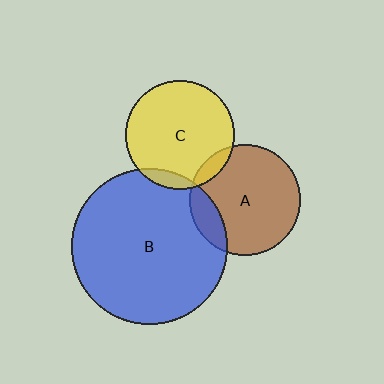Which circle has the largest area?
Circle B (blue).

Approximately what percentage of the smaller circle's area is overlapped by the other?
Approximately 15%.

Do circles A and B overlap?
Yes.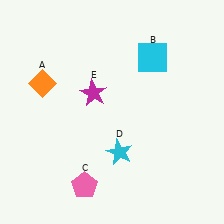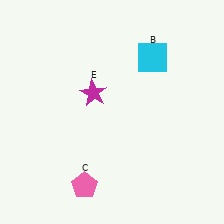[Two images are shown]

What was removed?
The orange diamond (A), the cyan star (D) were removed in Image 2.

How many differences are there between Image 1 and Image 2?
There are 2 differences between the two images.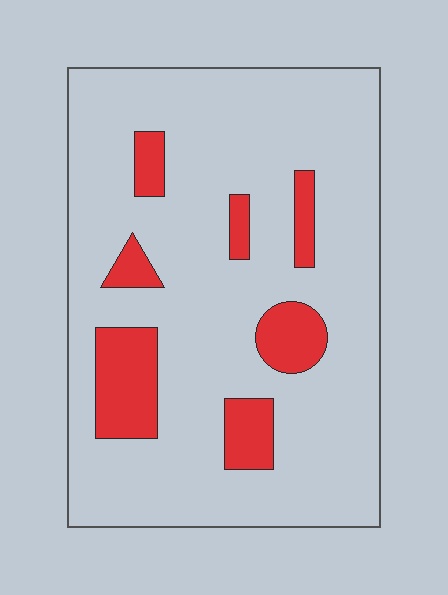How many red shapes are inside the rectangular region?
7.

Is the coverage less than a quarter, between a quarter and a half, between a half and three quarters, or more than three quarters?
Less than a quarter.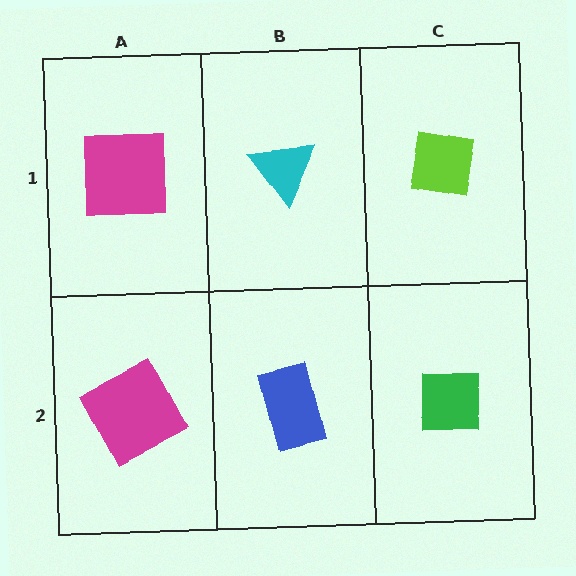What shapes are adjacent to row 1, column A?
A magenta square (row 2, column A), a cyan triangle (row 1, column B).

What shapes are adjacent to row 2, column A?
A magenta square (row 1, column A), a blue rectangle (row 2, column B).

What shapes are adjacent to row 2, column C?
A lime square (row 1, column C), a blue rectangle (row 2, column B).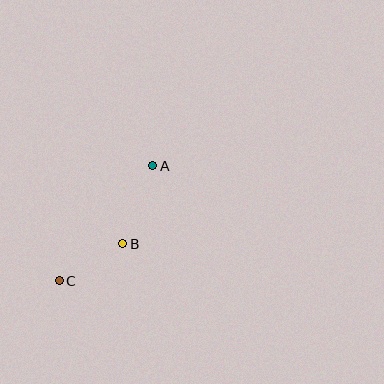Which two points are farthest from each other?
Points A and C are farthest from each other.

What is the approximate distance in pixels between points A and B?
The distance between A and B is approximately 84 pixels.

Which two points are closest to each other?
Points B and C are closest to each other.